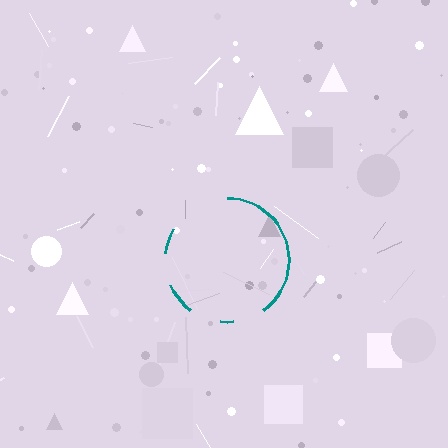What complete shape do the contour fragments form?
The contour fragments form a circle.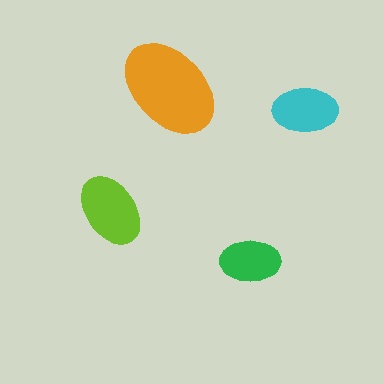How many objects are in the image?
There are 4 objects in the image.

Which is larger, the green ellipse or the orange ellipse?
The orange one.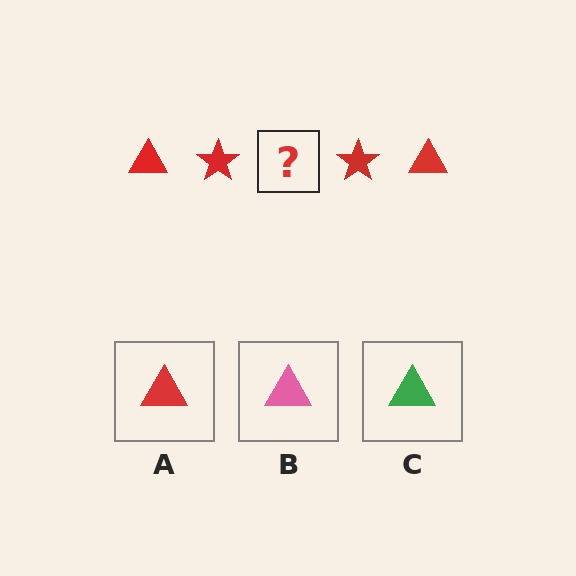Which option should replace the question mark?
Option A.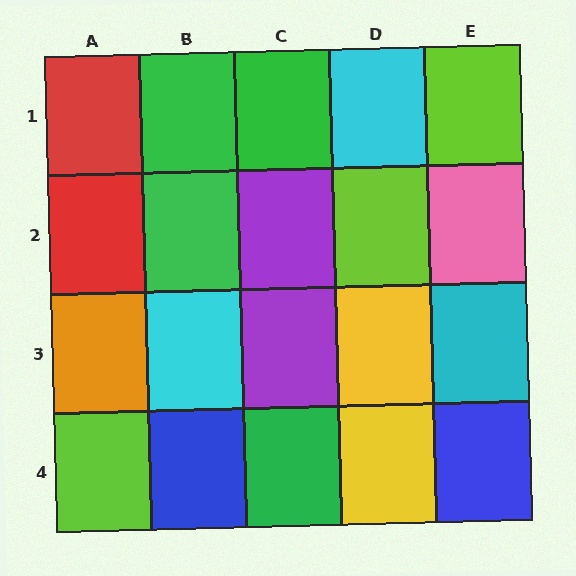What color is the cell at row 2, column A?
Red.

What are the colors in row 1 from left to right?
Red, green, green, cyan, lime.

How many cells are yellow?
2 cells are yellow.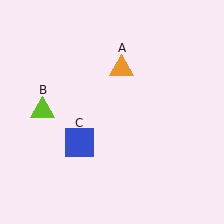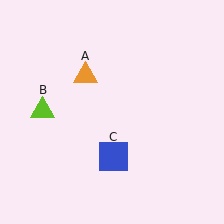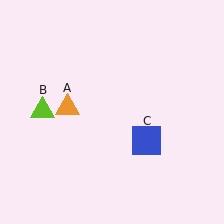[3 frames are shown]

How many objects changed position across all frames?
2 objects changed position: orange triangle (object A), blue square (object C).